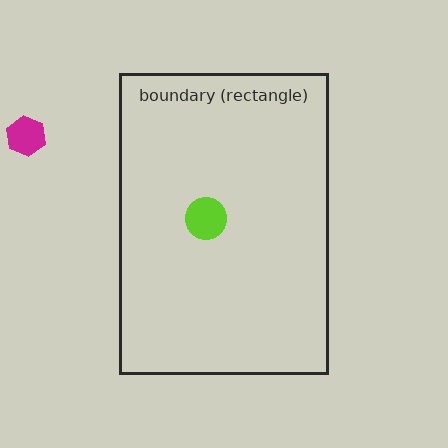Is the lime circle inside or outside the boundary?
Inside.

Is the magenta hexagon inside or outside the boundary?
Outside.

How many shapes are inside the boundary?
1 inside, 1 outside.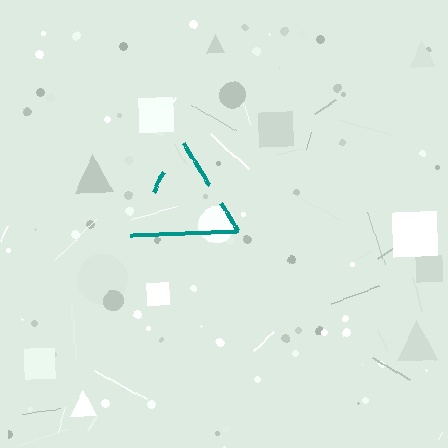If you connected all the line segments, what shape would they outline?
They would outline a triangle.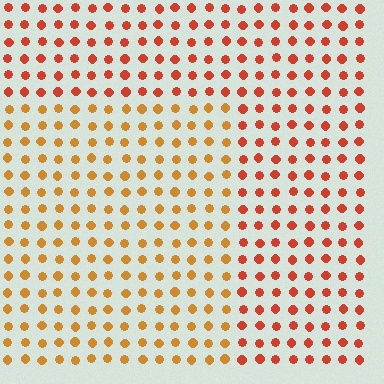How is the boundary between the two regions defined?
The boundary is defined purely by a slight shift in hue (about 28 degrees). Spacing, size, and orientation are identical on both sides.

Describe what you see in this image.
The image is filled with small red elements in a uniform arrangement. A rectangle-shaped region is visible where the elements are tinted to a slightly different hue, forming a subtle color boundary.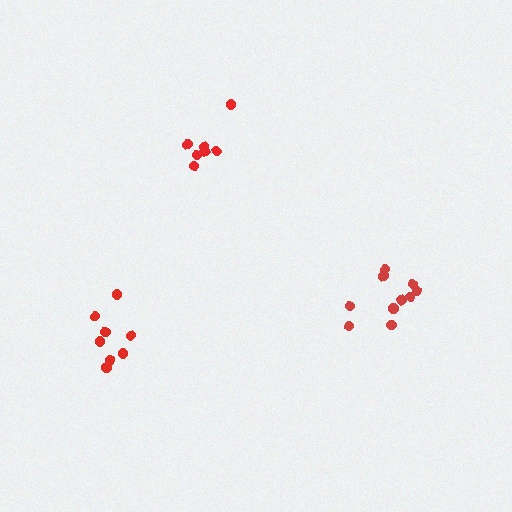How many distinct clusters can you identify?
There are 3 distinct clusters.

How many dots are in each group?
Group 1: 8 dots, Group 2: 7 dots, Group 3: 10 dots (25 total).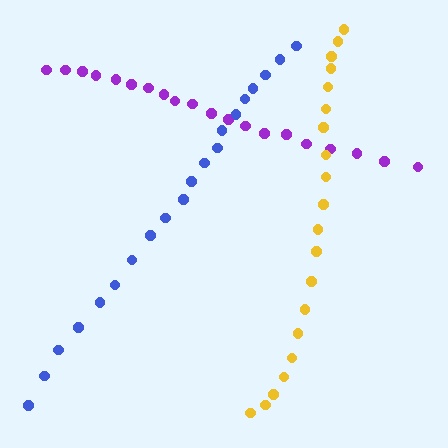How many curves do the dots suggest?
There are 3 distinct paths.